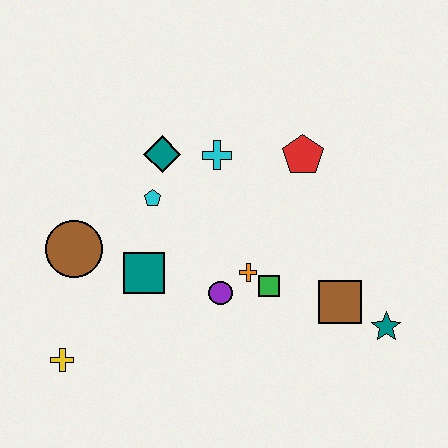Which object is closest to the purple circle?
The orange cross is closest to the purple circle.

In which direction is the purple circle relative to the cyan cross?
The purple circle is below the cyan cross.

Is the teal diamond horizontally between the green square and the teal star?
No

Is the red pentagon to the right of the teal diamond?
Yes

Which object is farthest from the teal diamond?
The teal star is farthest from the teal diamond.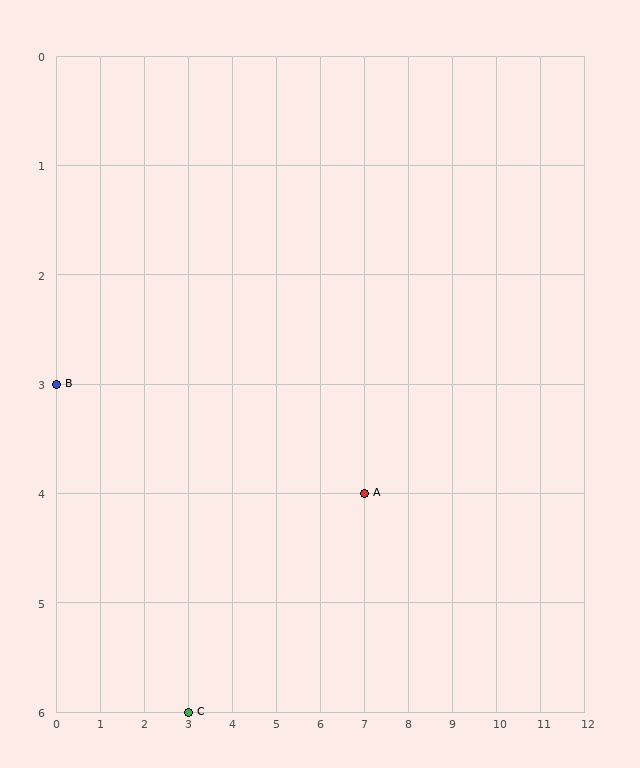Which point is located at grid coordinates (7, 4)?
Point A is at (7, 4).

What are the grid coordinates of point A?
Point A is at grid coordinates (7, 4).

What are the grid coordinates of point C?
Point C is at grid coordinates (3, 6).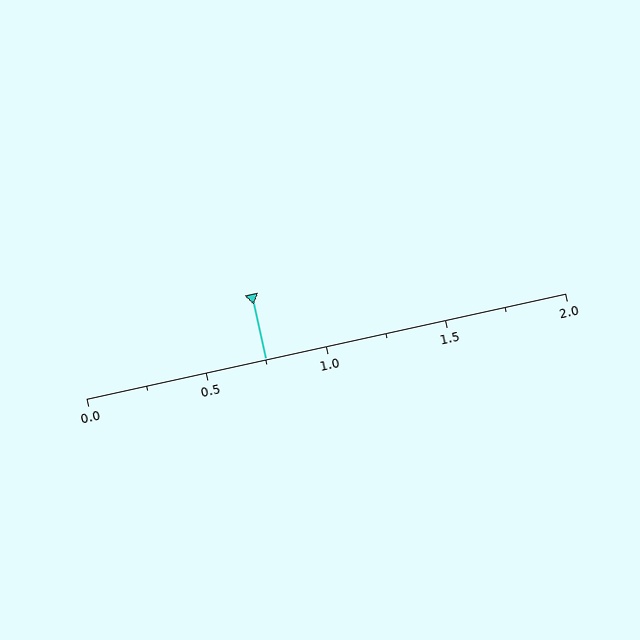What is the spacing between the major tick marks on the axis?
The major ticks are spaced 0.5 apart.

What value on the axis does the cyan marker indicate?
The marker indicates approximately 0.75.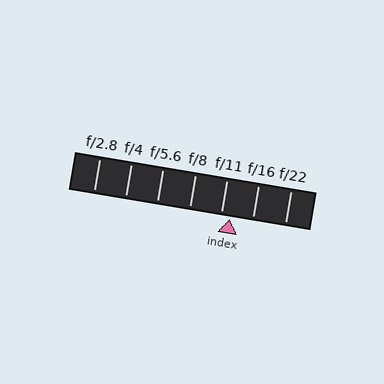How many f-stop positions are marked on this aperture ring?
There are 7 f-stop positions marked.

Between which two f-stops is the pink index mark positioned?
The index mark is between f/11 and f/16.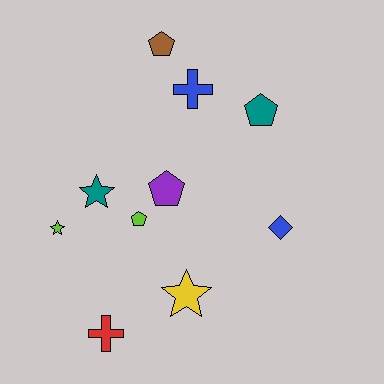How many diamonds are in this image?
There is 1 diamond.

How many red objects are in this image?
There is 1 red object.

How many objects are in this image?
There are 10 objects.